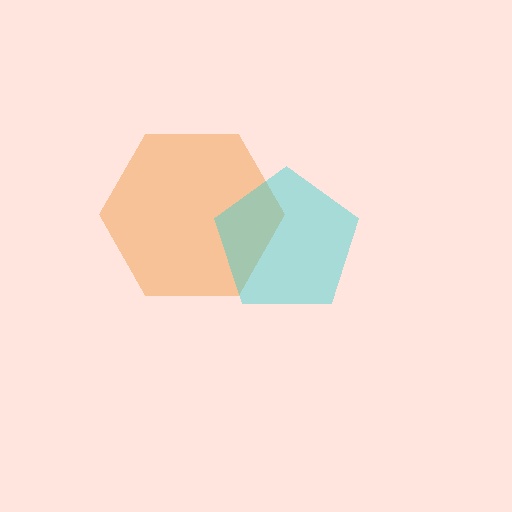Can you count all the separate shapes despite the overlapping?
Yes, there are 2 separate shapes.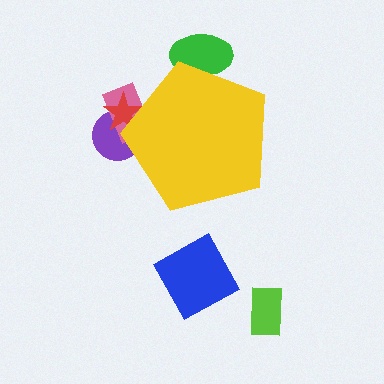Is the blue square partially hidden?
No, the blue square is fully visible.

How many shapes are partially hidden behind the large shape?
4 shapes are partially hidden.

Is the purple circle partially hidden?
Yes, the purple circle is partially hidden behind the yellow pentagon.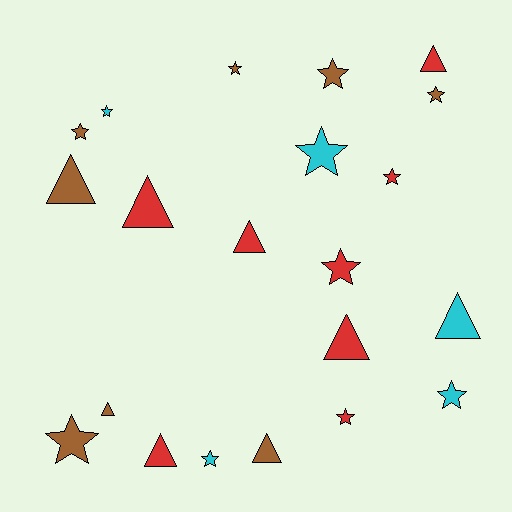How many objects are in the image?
There are 21 objects.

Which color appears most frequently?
Red, with 8 objects.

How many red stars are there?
There are 3 red stars.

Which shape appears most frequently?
Star, with 12 objects.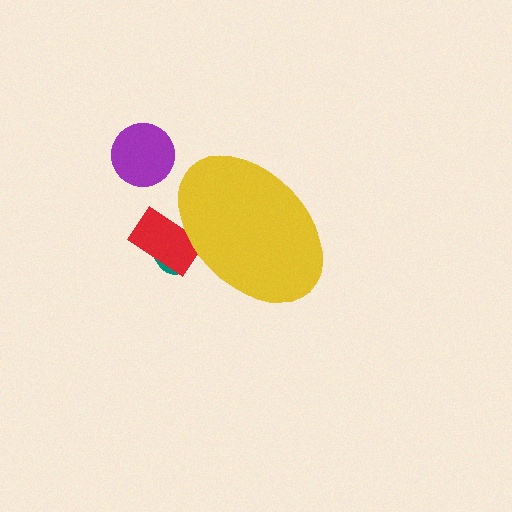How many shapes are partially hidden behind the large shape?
2 shapes are partially hidden.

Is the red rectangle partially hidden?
Yes, the red rectangle is partially hidden behind the yellow ellipse.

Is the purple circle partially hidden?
No, the purple circle is fully visible.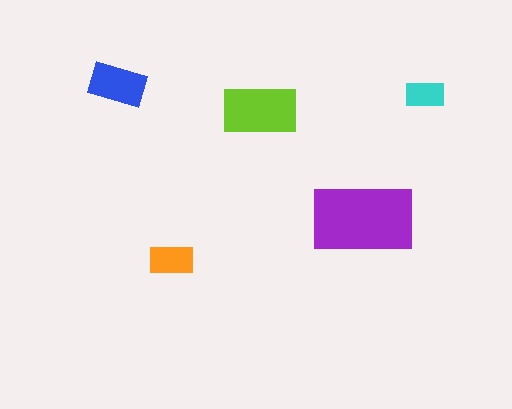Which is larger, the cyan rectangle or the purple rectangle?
The purple one.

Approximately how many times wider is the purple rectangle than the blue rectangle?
About 2 times wider.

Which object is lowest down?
The orange rectangle is bottommost.